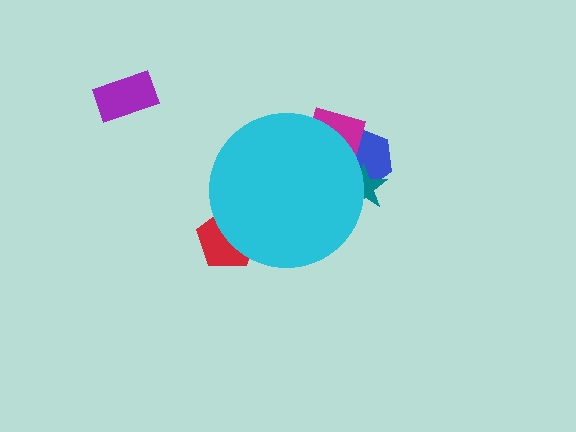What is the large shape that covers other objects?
A cyan circle.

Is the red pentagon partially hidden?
Yes, the red pentagon is partially hidden behind the cyan circle.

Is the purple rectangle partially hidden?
No, the purple rectangle is fully visible.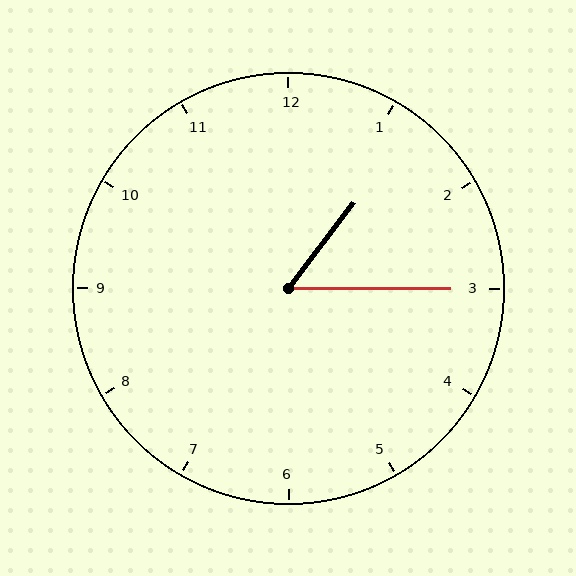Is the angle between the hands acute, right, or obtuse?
It is acute.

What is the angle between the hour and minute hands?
Approximately 52 degrees.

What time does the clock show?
1:15.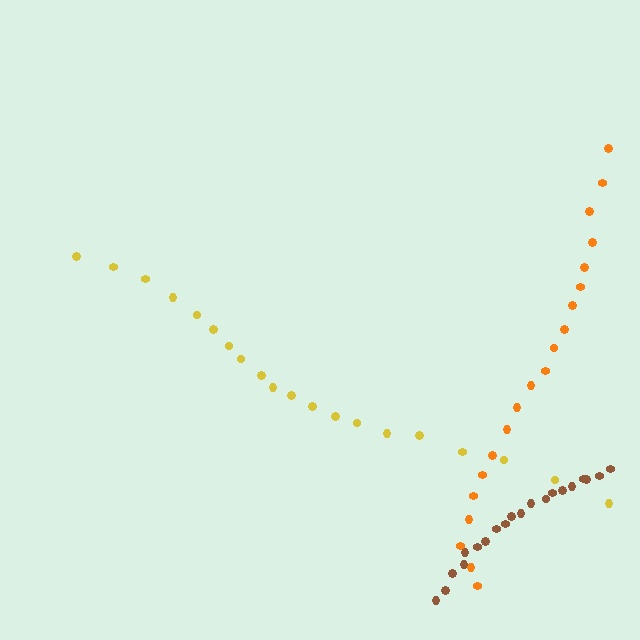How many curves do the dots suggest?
There are 3 distinct paths.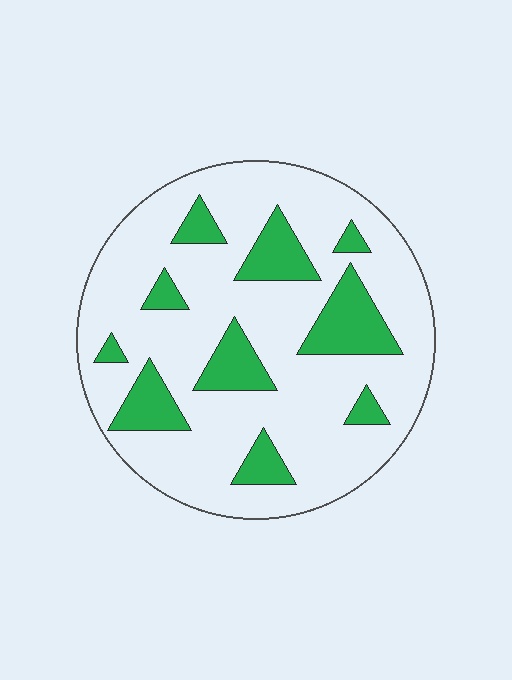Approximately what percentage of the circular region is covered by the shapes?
Approximately 20%.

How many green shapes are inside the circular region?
10.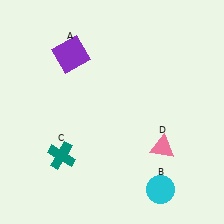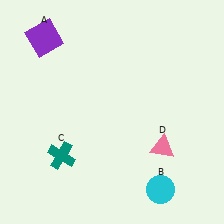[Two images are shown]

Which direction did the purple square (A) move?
The purple square (A) moved left.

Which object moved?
The purple square (A) moved left.